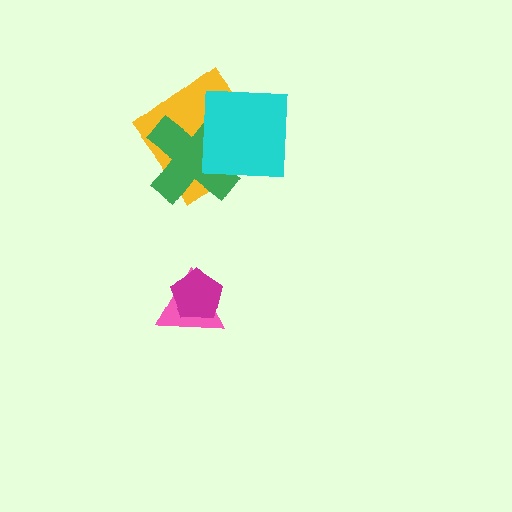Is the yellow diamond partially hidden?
Yes, it is partially covered by another shape.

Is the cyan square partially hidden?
No, no other shape covers it.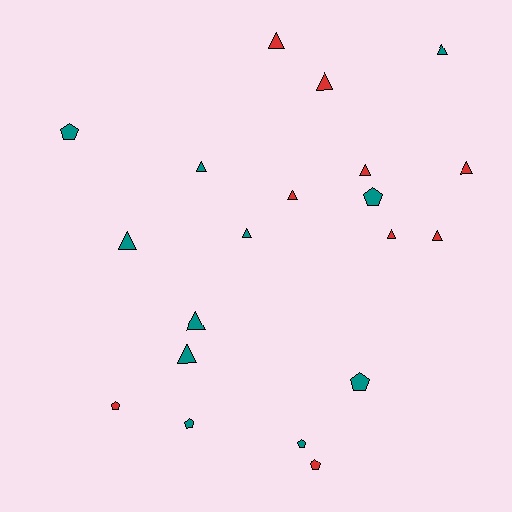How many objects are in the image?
There are 20 objects.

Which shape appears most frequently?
Triangle, with 13 objects.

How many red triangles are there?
There are 7 red triangles.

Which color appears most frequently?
Teal, with 11 objects.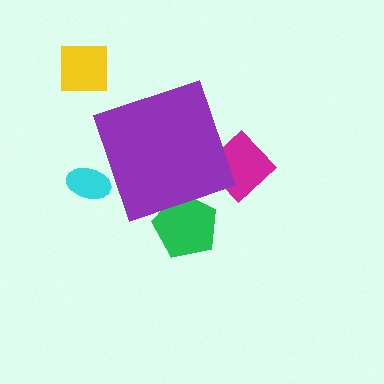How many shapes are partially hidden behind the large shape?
3 shapes are partially hidden.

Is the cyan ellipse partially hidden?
Yes, the cyan ellipse is partially hidden behind the purple diamond.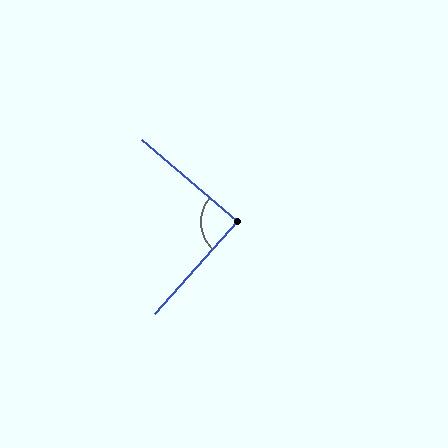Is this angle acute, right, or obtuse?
It is approximately a right angle.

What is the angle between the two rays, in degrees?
Approximately 88 degrees.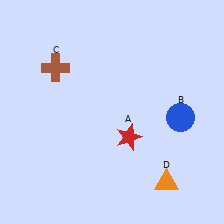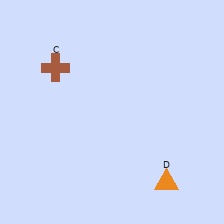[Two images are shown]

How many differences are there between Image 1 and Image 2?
There are 2 differences between the two images.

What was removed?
The blue circle (B), the red star (A) were removed in Image 2.